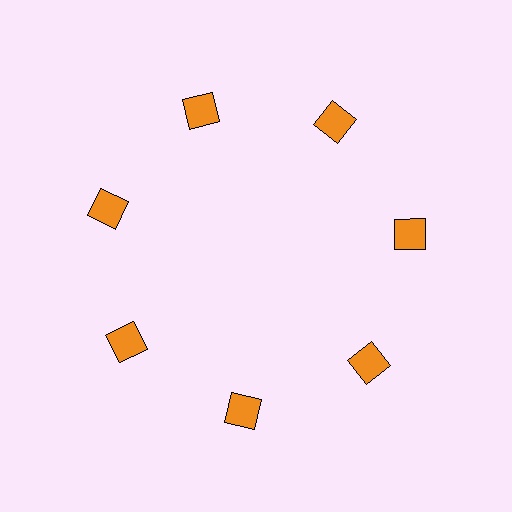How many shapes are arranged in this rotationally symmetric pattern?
There are 7 shapes, arranged in 7 groups of 1.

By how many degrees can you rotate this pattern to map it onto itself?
The pattern maps onto itself every 51 degrees of rotation.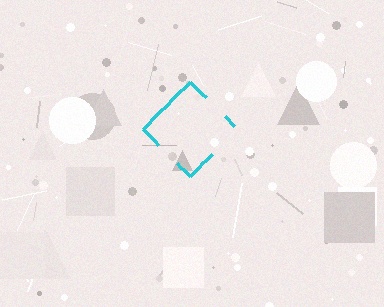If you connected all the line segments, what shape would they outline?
They would outline a diamond.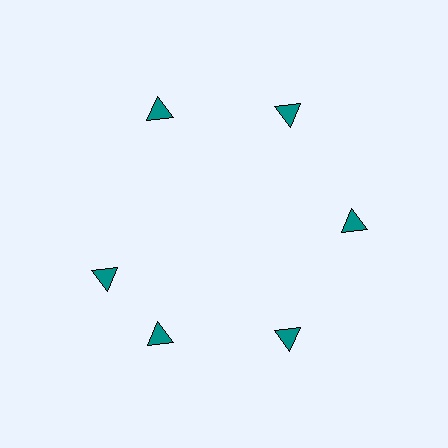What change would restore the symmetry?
The symmetry would be restored by rotating it back into even spacing with its neighbors so that all 6 triangles sit at equal angles and equal distance from the center.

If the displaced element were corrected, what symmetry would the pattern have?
It would have 6-fold rotational symmetry — the pattern would map onto itself every 60 degrees.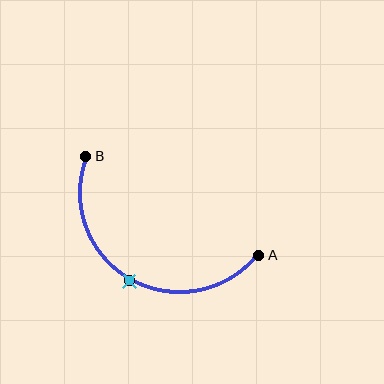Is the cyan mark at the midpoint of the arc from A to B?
Yes. The cyan mark lies on the arc at equal arc-length from both A and B — it is the arc midpoint.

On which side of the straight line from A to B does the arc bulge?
The arc bulges below the straight line connecting A and B.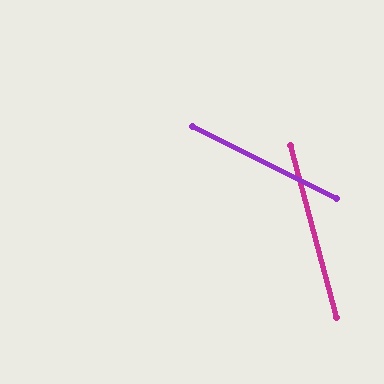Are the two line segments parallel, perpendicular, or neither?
Neither parallel nor perpendicular — they differ by about 48°.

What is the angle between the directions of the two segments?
Approximately 48 degrees.